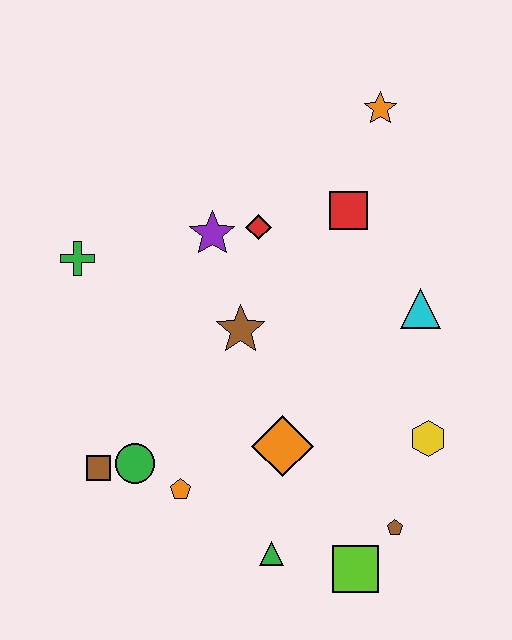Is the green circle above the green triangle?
Yes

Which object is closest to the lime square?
The brown pentagon is closest to the lime square.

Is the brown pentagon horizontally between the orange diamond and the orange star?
No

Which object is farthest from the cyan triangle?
The brown square is farthest from the cyan triangle.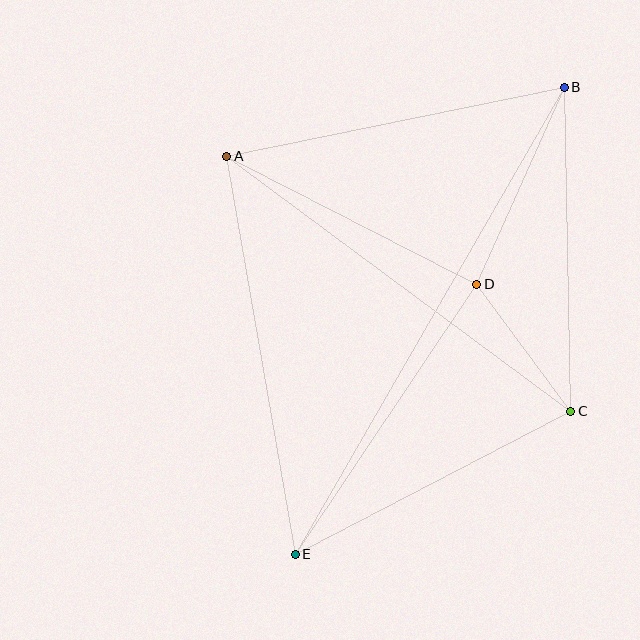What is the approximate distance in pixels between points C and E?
The distance between C and E is approximately 310 pixels.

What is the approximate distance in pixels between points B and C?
The distance between B and C is approximately 325 pixels.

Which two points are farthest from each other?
Points B and E are farthest from each other.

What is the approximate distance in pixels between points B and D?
The distance between B and D is approximately 216 pixels.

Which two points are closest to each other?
Points C and D are closest to each other.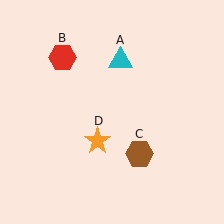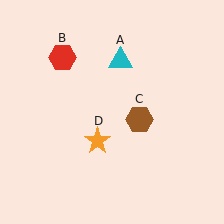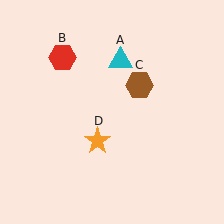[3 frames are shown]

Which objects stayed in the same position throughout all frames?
Cyan triangle (object A) and red hexagon (object B) and orange star (object D) remained stationary.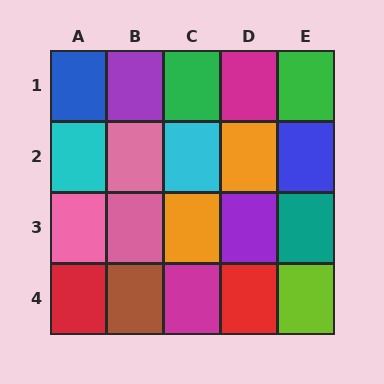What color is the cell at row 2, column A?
Cyan.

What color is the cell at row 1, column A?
Blue.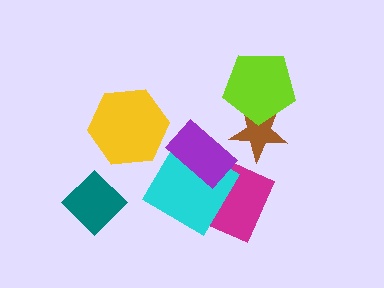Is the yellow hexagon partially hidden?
No, no other shape covers it.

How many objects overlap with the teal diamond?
0 objects overlap with the teal diamond.